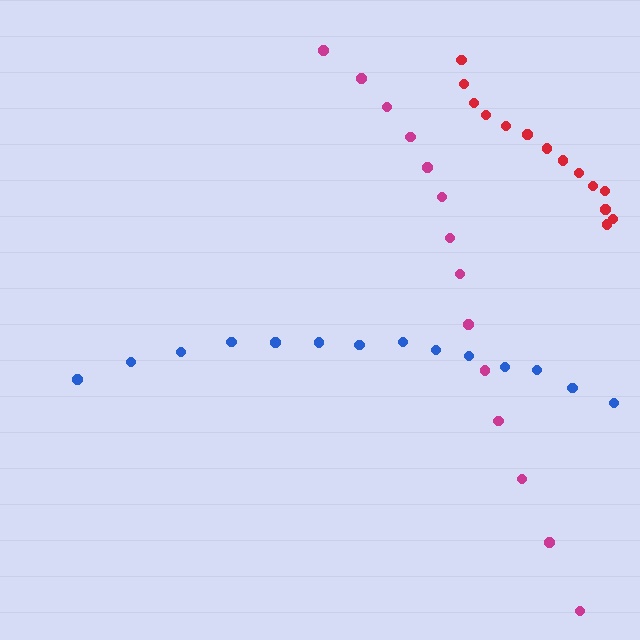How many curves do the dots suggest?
There are 3 distinct paths.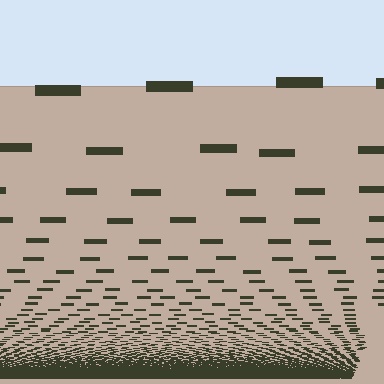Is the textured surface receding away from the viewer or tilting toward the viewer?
The surface appears to tilt toward the viewer. Texture elements get larger and sparser toward the top.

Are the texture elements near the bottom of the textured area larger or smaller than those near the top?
Smaller. The gradient is inverted — elements near the bottom are smaller and denser.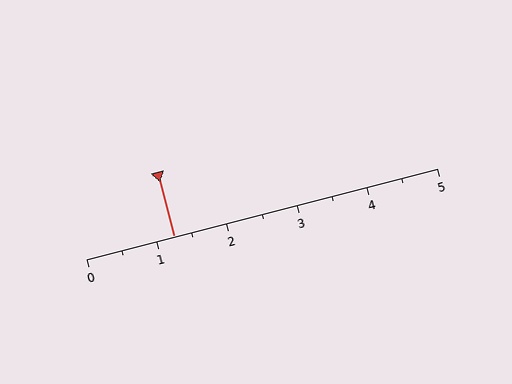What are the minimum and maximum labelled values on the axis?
The axis runs from 0 to 5.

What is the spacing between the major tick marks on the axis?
The major ticks are spaced 1 apart.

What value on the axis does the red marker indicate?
The marker indicates approximately 1.2.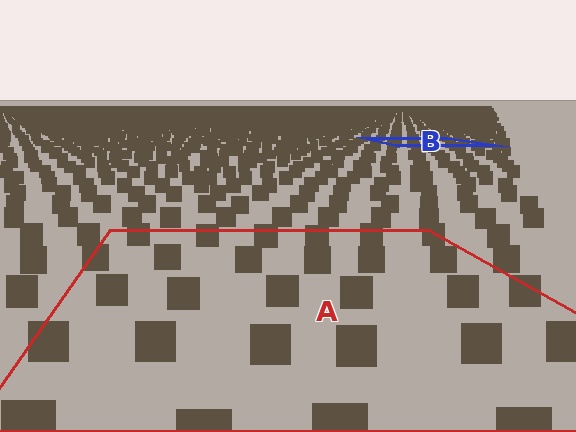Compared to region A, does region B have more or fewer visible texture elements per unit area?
Region B has more texture elements per unit area — they are packed more densely because it is farther away.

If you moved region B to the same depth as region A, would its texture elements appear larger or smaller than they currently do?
They would appear larger. At a closer depth, the same texture elements are projected at a bigger on-screen size.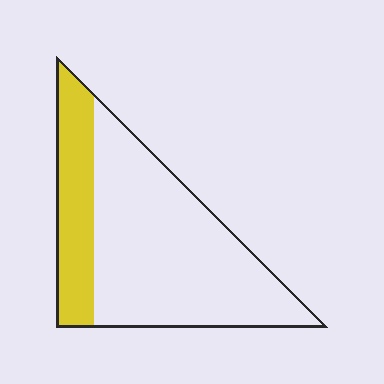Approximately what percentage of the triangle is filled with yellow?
Approximately 25%.